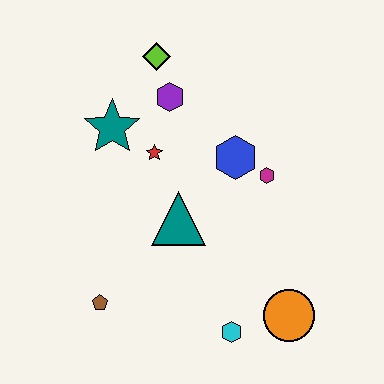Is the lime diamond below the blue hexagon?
No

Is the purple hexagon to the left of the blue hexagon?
Yes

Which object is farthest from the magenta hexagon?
The brown pentagon is farthest from the magenta hexagon.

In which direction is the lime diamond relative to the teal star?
The lime diamond is above the teal star.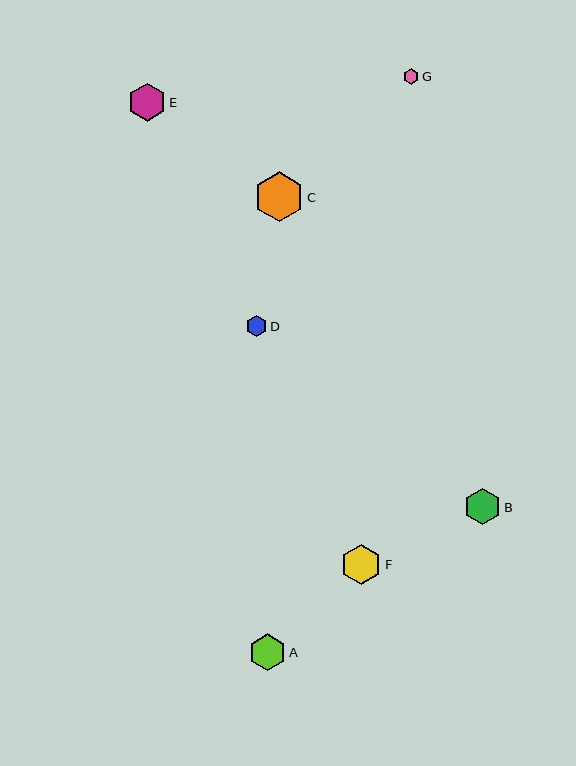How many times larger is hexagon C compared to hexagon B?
Hexagon C is approximately 1.4 times the size of hexagon B.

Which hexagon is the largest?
Hexagon C is the largest with a size of approximately 50 pixels.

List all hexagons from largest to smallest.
From largest to smallest: C, F, E, A, B, D, G.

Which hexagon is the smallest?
Hexagon G is the smallest with a size of approximately 16 pixels.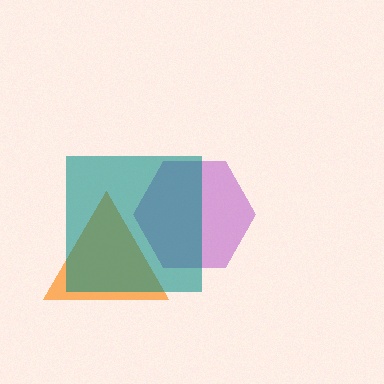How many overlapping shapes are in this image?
There are 3 overlapping shapes in the image.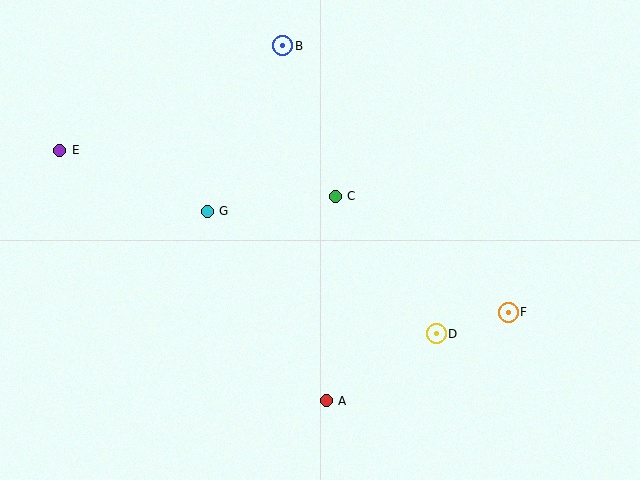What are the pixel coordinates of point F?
Point F is at (508, 312).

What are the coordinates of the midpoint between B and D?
The midpoint between B and D is at (360, 190).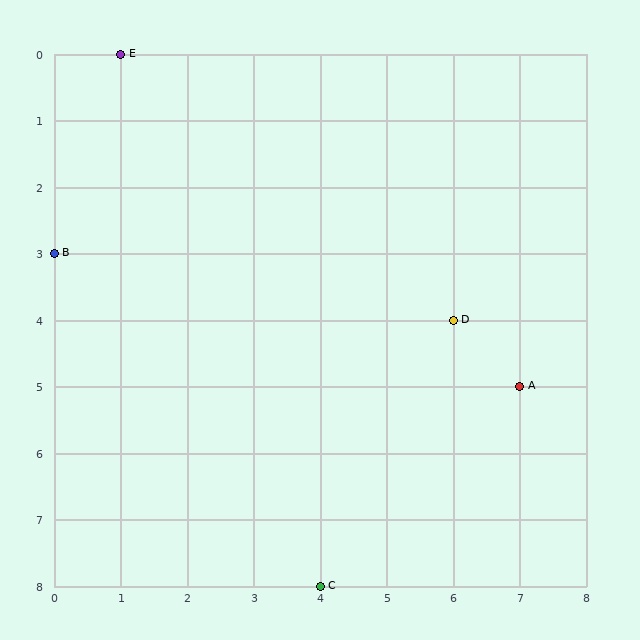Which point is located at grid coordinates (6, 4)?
Point D is at (6, 4).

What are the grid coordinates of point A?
Point A is at grid coordinates (7, 5).